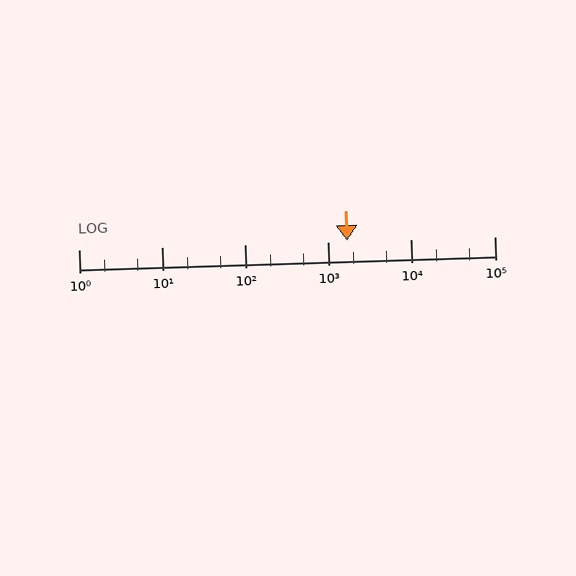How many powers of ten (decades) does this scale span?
The scale spans 5 decades, from 1 to 100000.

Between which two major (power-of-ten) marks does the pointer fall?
The pointer is between 1000 and 10000.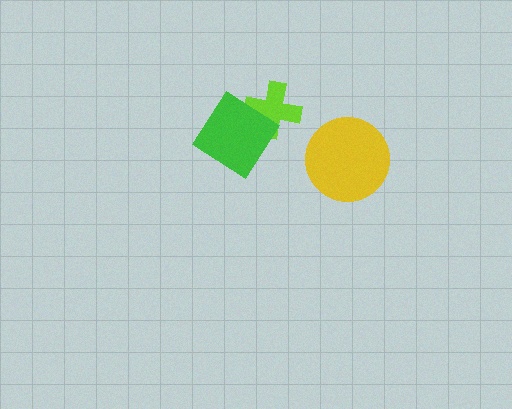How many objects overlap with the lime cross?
1 object overlaps with the lime cross.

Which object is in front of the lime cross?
The green diamond is in front of the lime cross.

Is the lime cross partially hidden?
Yes, it is partially covered by another shape.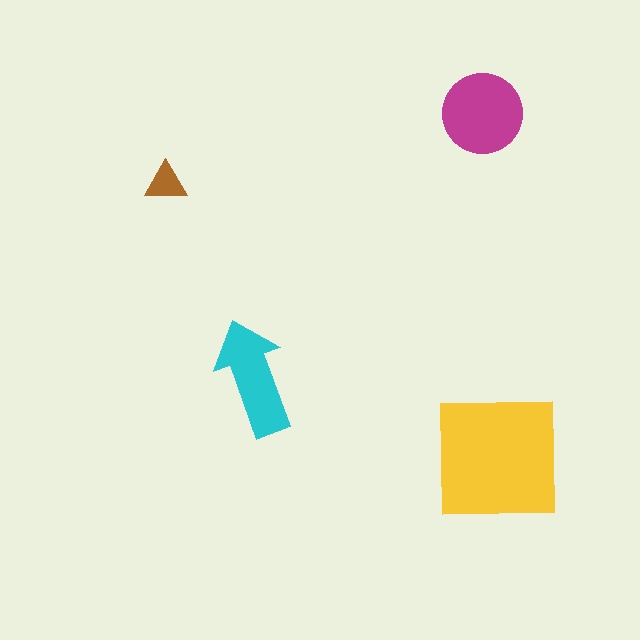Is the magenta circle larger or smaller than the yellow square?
Smaller.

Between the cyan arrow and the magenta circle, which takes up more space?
The magenta circle.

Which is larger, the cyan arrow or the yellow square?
The yellow square.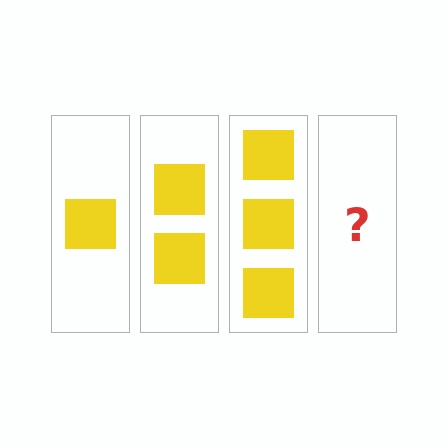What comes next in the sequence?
The next element should be 4 squares.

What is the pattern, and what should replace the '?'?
The pattern is that each step adds one more square. The '?' should be 4 squares.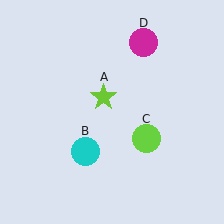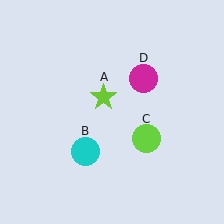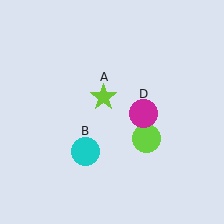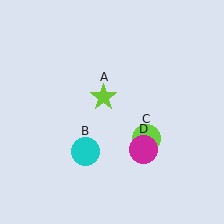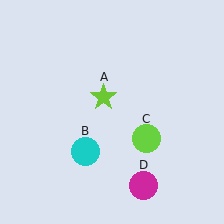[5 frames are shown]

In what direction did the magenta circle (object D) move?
The magenta circle (object D) moved down.